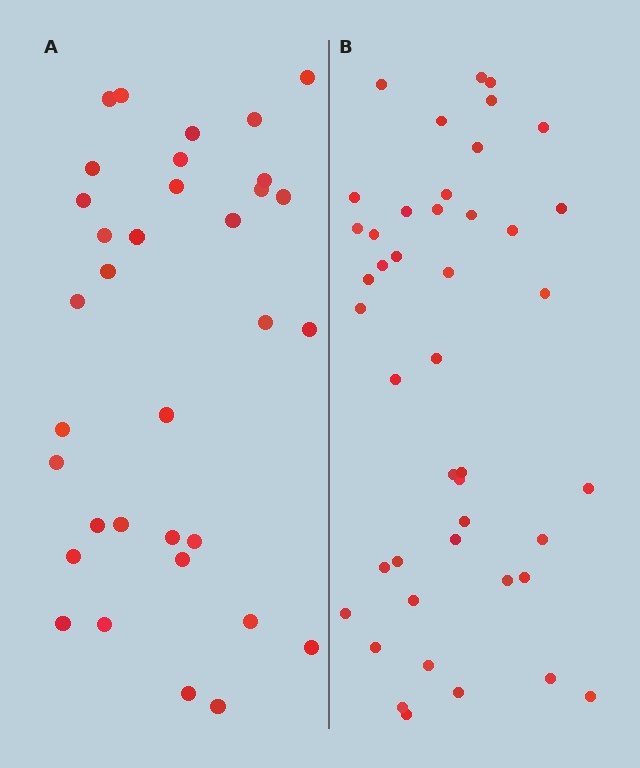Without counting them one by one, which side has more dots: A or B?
Region B (the right region) has more dots.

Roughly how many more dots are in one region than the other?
Region B has roughly 10 or so more dots than region A.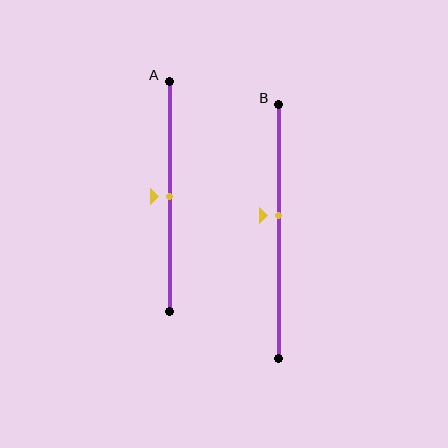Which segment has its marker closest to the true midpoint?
Segment A has its marker closest to the true midpoint.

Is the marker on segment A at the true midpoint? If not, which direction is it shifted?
Yes, the marker on segment A is at the true midpoint.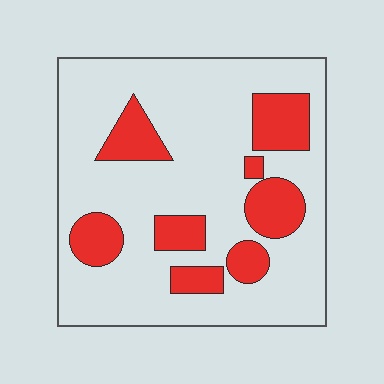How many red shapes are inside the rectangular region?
8.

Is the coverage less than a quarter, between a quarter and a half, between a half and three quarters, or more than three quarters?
Less than a quarter.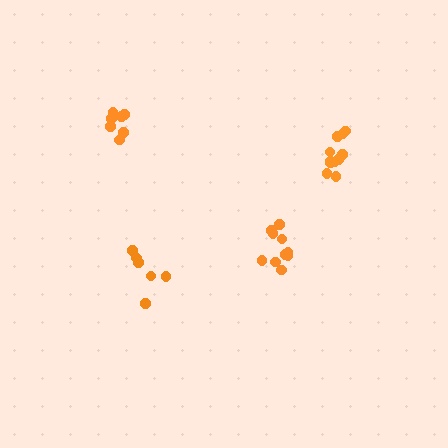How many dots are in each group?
Group 1: 10 dots, Group 2: 6 dots, Group 3: 7 dots, Group 4: 11 dots (34 total).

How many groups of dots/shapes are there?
There are 4 groups.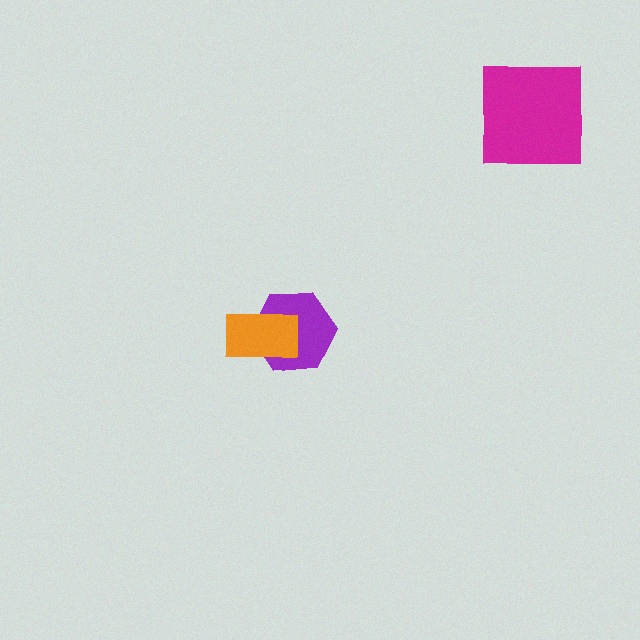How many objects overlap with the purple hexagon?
1 object overlaps with the purple hexagon.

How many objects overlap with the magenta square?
0 objects overlap with the magenta square.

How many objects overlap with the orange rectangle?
1 object overlaps with the orange rectangle.